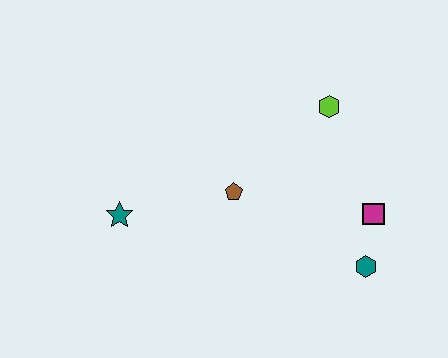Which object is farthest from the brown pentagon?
The teal hexagon is farthest from the brown pentagon.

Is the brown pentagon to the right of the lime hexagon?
No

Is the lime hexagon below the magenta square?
No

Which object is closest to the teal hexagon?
The magenta square is closest to the teal hexagon.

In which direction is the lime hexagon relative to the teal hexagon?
The lime hexagon is above the teal hexagon.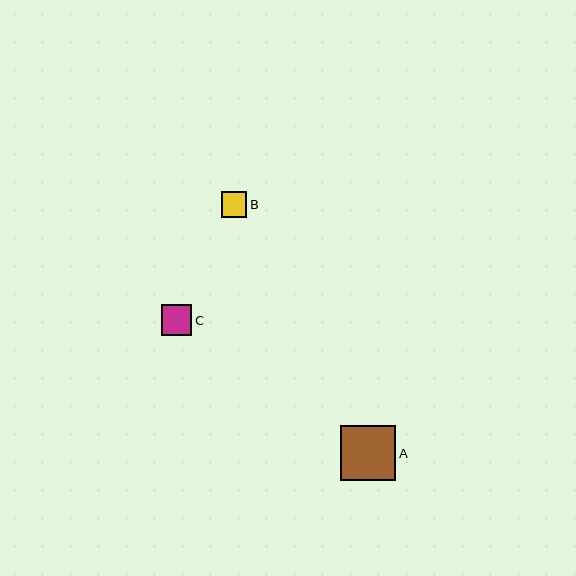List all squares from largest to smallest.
From largest to smallest: A, C, B.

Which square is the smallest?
Square B is the smallest with a size of approximately 26 pixels.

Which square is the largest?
Square A is the largest with a size of approximately 55 pixels.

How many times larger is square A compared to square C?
Square A is approximately 1.8 times the size of square C.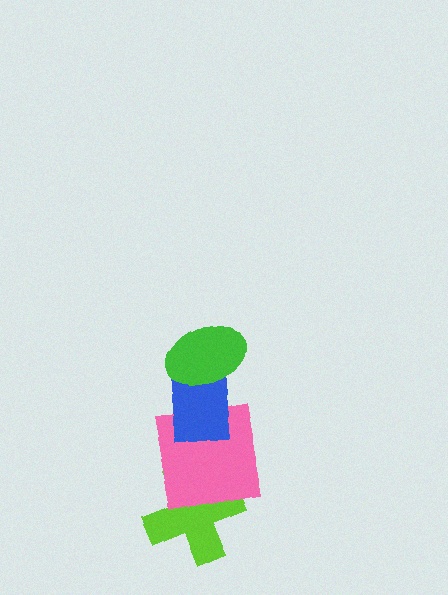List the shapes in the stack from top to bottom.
From top to bottom: the green ellipse, the blue rectangle, the pink square, the lime cross.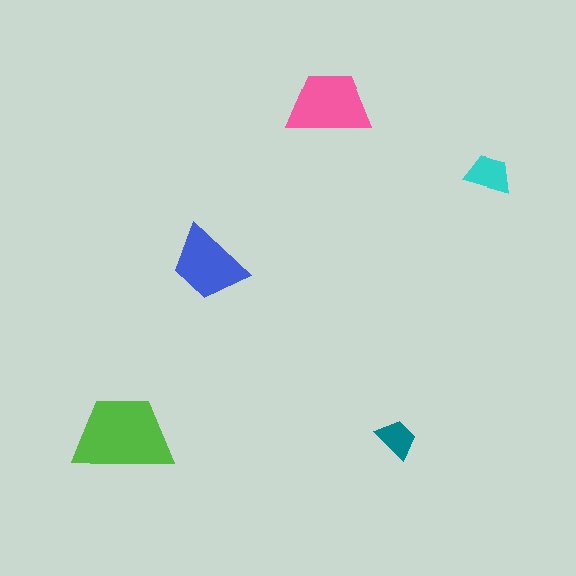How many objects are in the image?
There are 5 objects in the image.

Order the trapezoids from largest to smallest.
the lime one, the pink one, the blue one, the cyan one, the teal one.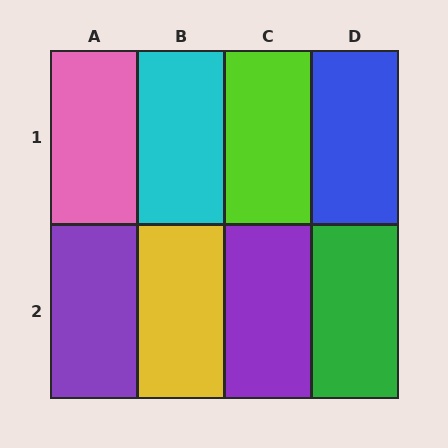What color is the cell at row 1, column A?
Pink.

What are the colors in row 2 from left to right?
Purple, yellow, purple, green.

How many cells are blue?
1 cell is blue.